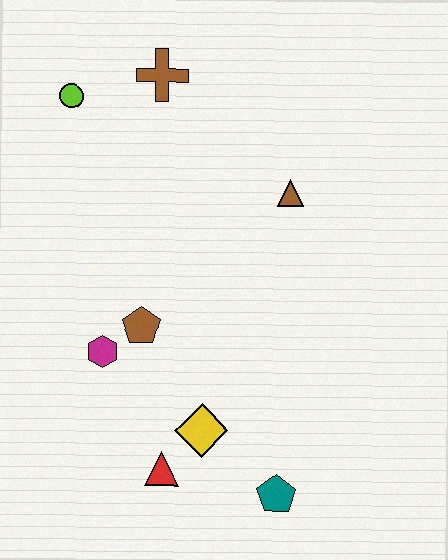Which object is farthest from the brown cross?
The teal pentagon is farthest from the brown cross.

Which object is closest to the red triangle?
The yellow diamond is closest to the red triangle.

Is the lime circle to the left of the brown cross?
Yes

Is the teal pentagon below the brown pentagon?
Yes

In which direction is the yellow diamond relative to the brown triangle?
The yellow diamond is below the brown triangle.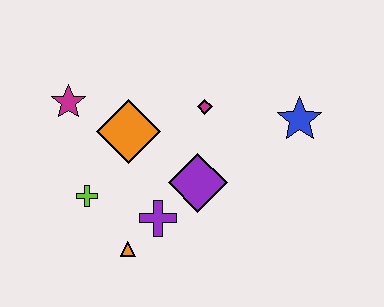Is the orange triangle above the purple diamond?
No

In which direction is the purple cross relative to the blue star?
The purple cross is to the left of the blue star.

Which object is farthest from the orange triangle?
The blue star is farthest from the orange triangle.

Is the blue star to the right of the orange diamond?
Yes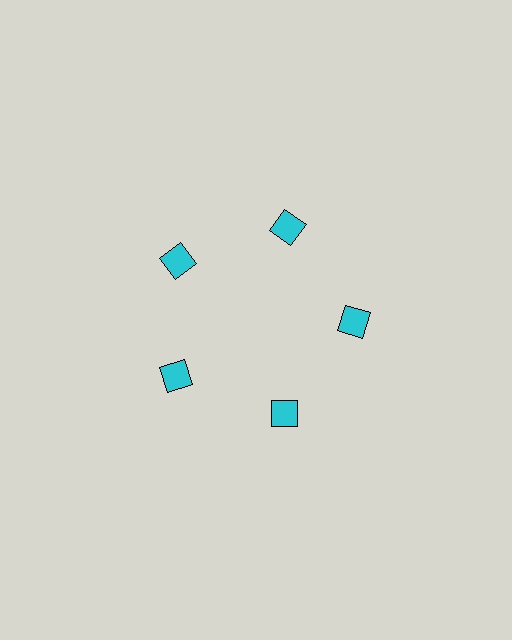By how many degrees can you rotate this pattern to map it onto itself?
The pattern maps onto itself every 72 degrees of rotation.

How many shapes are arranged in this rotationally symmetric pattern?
There are 5 shapes, arranged in 5 groups of 1.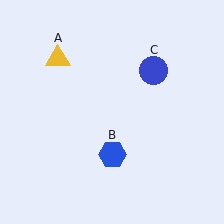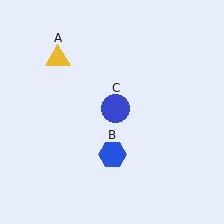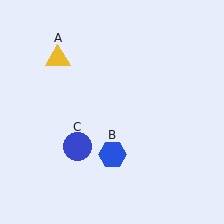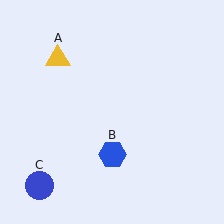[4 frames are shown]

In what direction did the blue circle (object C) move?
The blue circle (object C) moved down and to the left.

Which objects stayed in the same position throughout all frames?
Yellow triangle (object A) and blue hexagon (object B) remained stationary.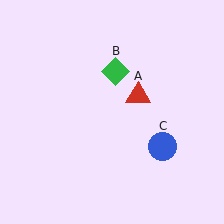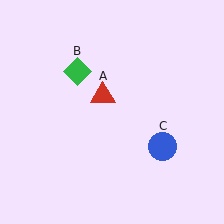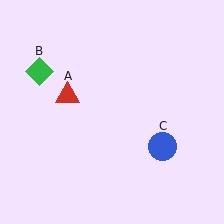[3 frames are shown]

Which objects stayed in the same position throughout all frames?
Blue circle (object C) remained stationary.